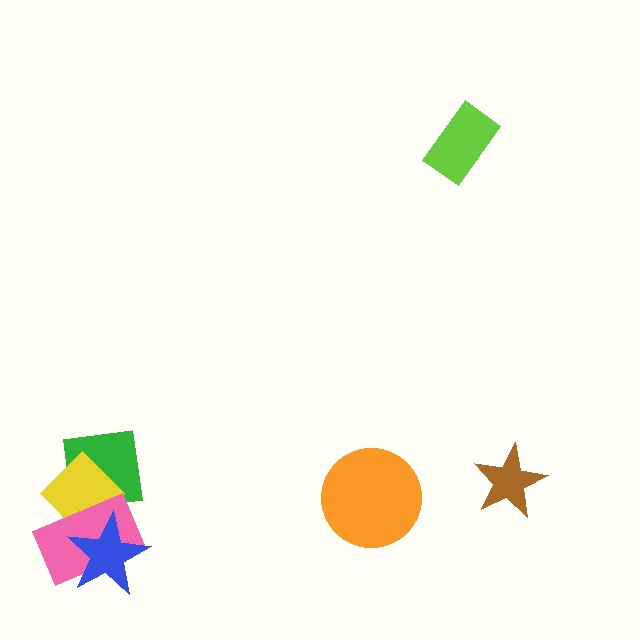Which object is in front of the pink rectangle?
The blue star is in front of the pink rectangle.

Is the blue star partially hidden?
No, no other shape covers it.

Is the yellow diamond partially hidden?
Yes, it is partially covered by another shape.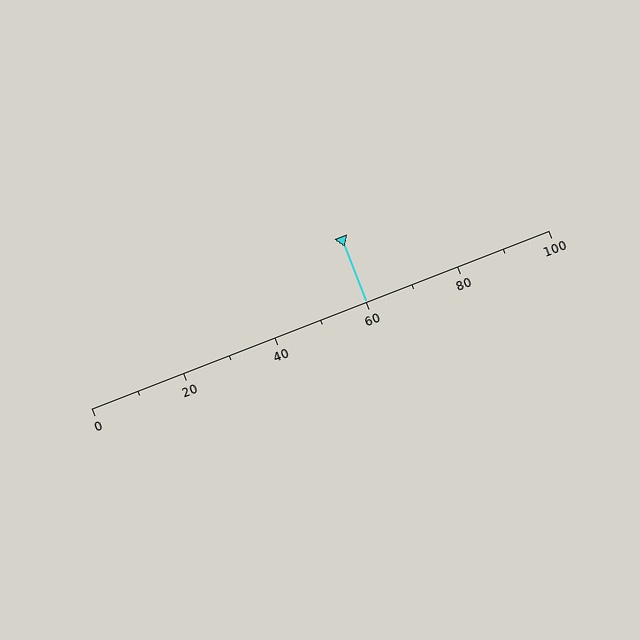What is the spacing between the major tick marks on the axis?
The major ticks are spaced 20 apart.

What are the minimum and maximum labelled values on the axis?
The axis runs from 0 to 100.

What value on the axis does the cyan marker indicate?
The marker indicates approximately 60.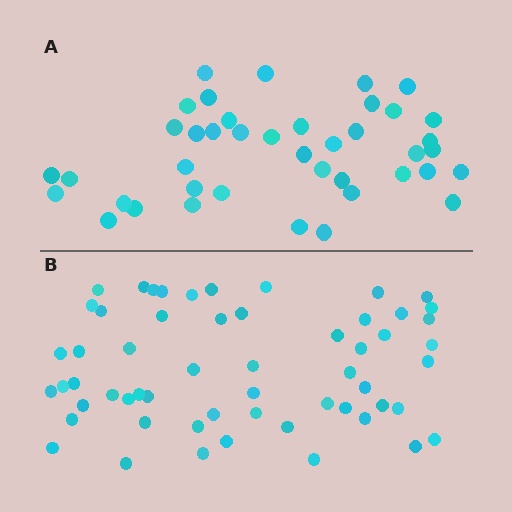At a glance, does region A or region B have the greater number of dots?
Region B (the bottom region) has more dots.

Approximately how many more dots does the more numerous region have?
Region B has approximately 15 more dots than region A.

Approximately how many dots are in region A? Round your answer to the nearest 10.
About 40 dots. (The exact count is 41, which rounds to 40.)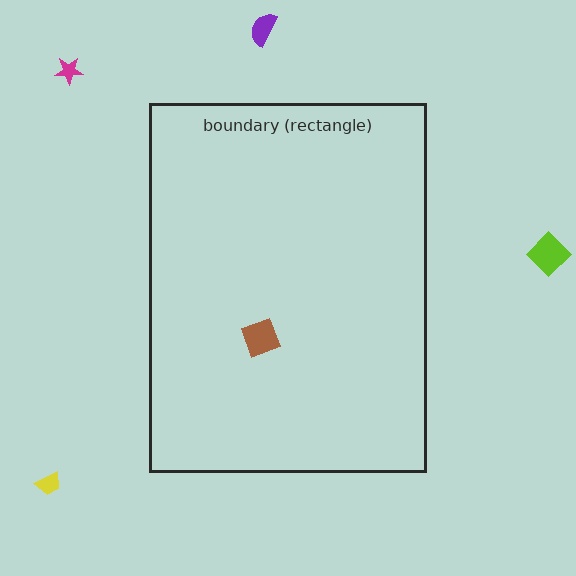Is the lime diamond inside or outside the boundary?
Outside.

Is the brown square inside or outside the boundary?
Inside.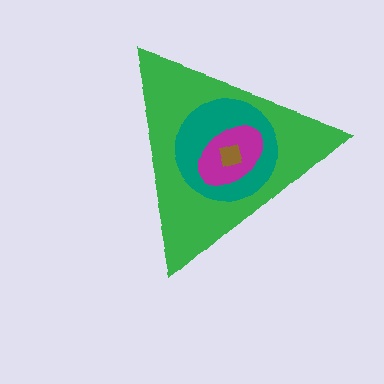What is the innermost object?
The brown square.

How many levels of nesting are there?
4.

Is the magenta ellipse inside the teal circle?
Yes.